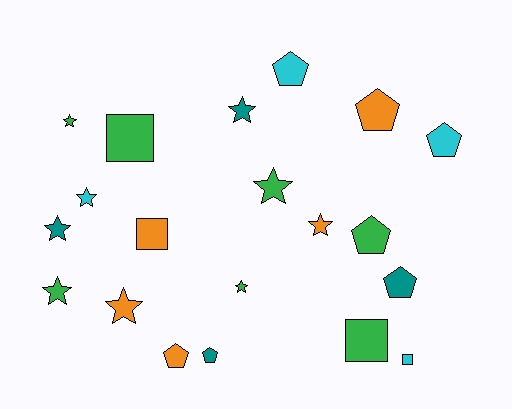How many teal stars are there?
There are 2 teal stars.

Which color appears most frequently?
Green, with 7 objects.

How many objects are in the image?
There are 20 objects.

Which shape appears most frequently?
Star, with 9 objects.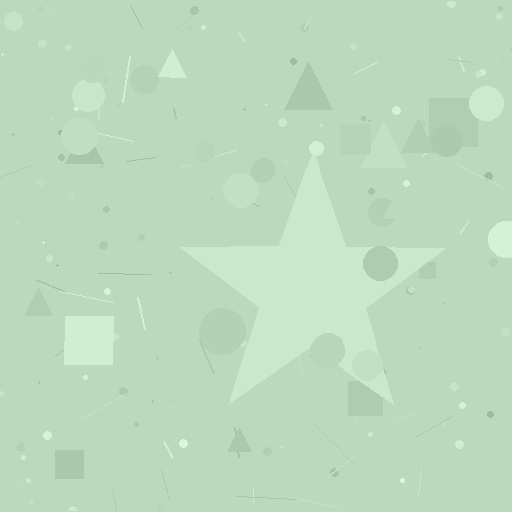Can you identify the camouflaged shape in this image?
The camouflaged shape is a star.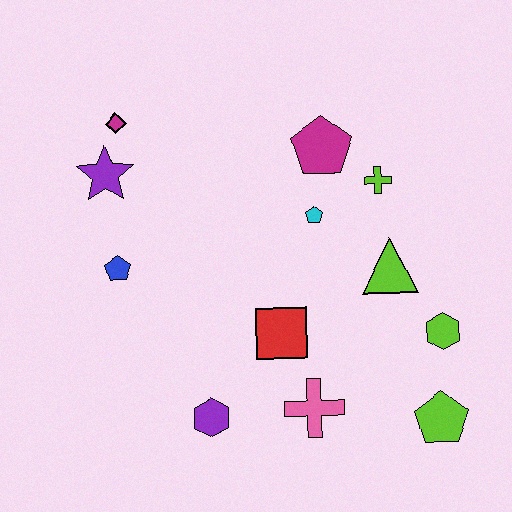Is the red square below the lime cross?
Yes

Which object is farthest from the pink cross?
The magenta diamond is farthest from the pink cross.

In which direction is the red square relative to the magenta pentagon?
The red square is below the magenta pentagon.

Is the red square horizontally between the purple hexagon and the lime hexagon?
Yes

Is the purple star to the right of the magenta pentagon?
No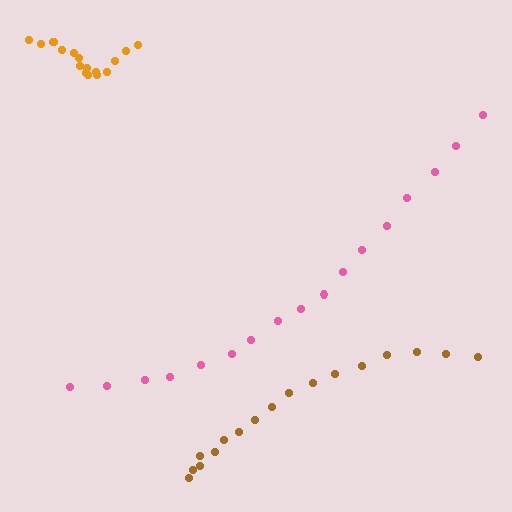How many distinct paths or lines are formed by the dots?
There are 3 distinct paths.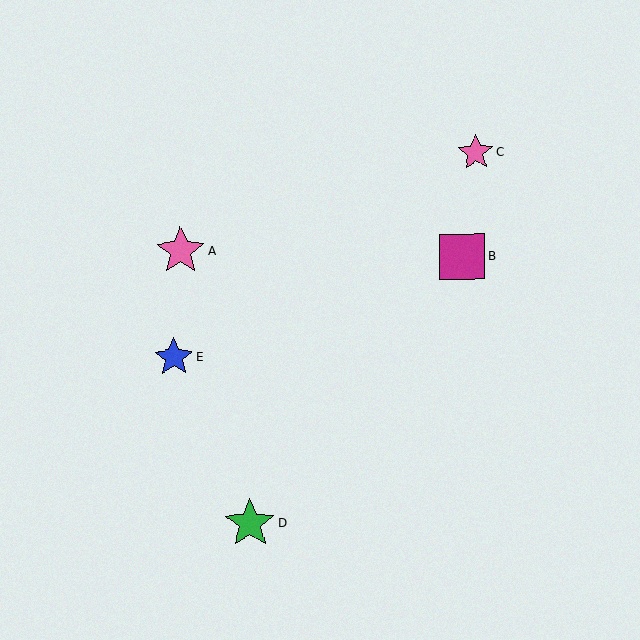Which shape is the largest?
The green star (labeled D) is the largest.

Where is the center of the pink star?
The center of the pink star is at (476, 153).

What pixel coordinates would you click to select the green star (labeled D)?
Click at (250, 523) to select the green star D.